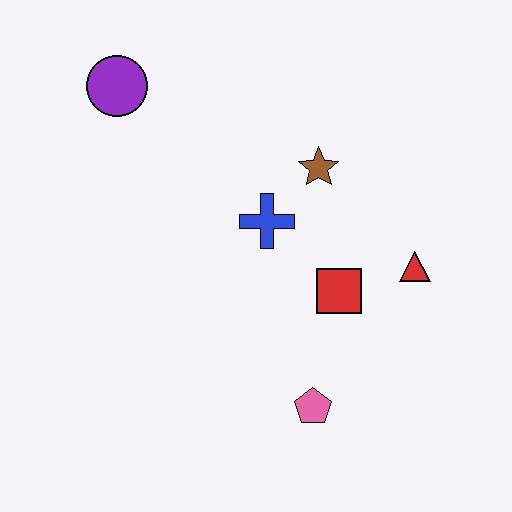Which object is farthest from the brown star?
The pink pentagon is farthest from the brown star.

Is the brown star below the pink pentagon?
No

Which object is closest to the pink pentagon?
The red square is closest to the pink pentagon.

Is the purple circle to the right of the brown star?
No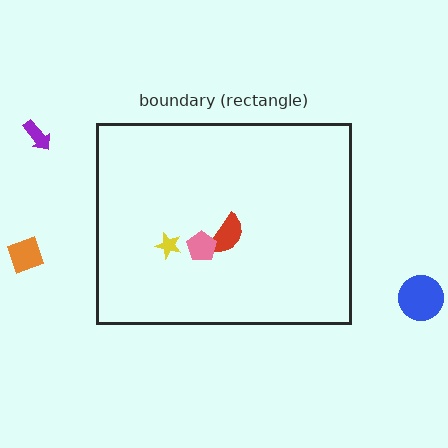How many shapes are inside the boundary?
3 inside, 3 outside.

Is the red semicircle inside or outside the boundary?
Inside.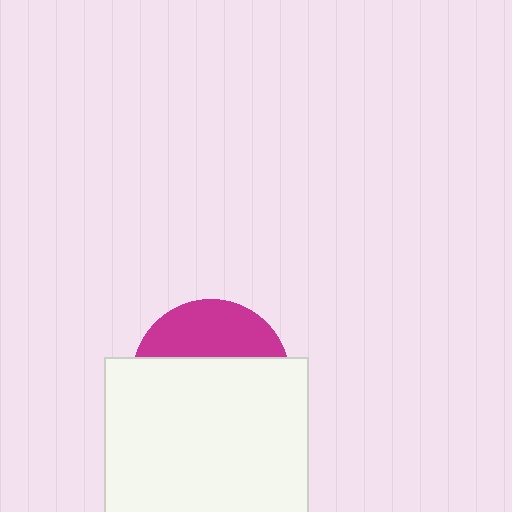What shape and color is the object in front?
The object in front is a white rectangle.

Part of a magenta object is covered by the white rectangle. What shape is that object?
It is a circle.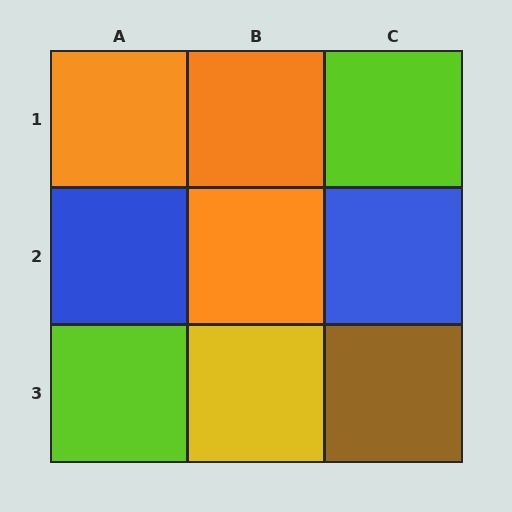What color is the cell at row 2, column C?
Blue.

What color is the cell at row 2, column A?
Blue.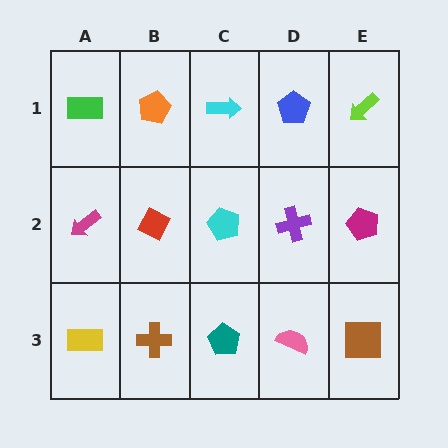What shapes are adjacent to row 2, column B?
An orange pentagon (row 1, column B), a brown cross (row 3, column B), a magenta arrow (row 2, column A), a cyan pentagon (row 2, column C).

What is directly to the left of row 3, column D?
A teal pentagon.